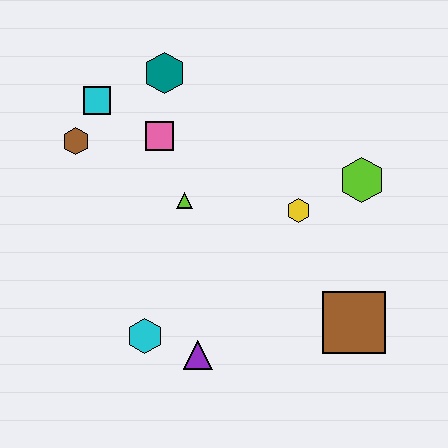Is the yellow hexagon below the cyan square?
Yes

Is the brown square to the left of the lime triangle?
No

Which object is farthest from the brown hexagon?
The brown square is farthest from the brown hexagon.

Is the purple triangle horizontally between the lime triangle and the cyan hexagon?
No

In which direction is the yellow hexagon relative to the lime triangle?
The yellow hexagon is to the right of the lime triangle.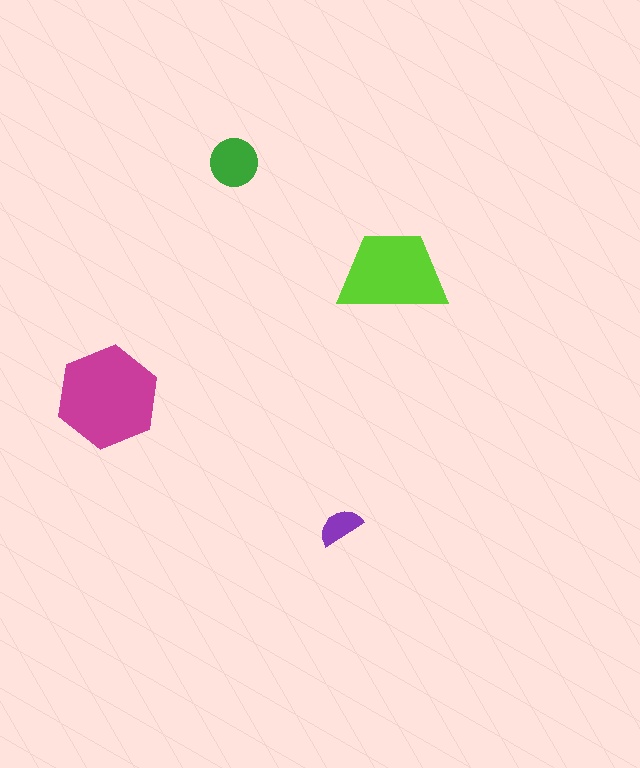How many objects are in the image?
There are 4 objects in the image.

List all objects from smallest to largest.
The purple semicircle, the green circle, the lime trapezoid, the magenta hexagon.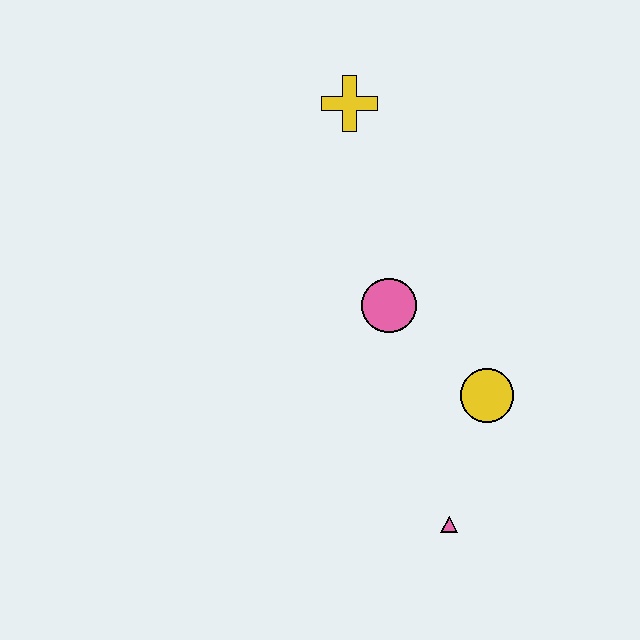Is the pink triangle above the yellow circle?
No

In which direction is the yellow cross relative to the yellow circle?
The yellow cross is above the yellow circle.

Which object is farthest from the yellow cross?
The pink triangle is farthest from the yellow cross.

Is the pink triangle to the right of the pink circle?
Yes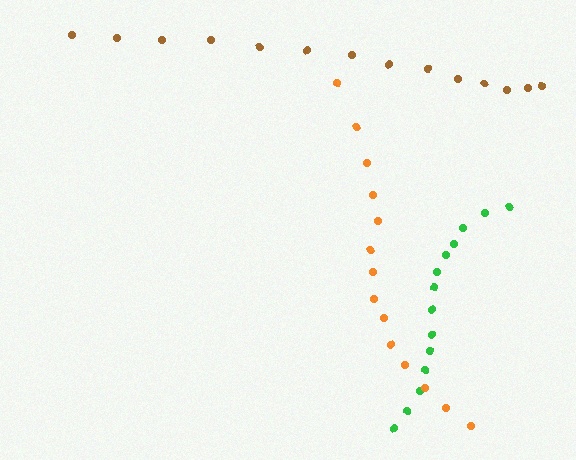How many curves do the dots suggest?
There are 3 distinct paths.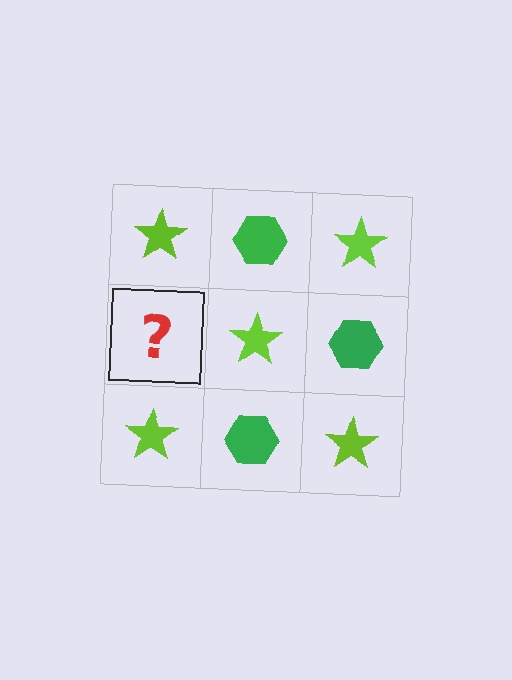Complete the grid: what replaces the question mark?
The question mark should be replaced with a green hexagon.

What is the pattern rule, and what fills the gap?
The rule is that it alternates lime star and green hexagon in a checkerboard pattern. The gap should be filled with a green hexagon.